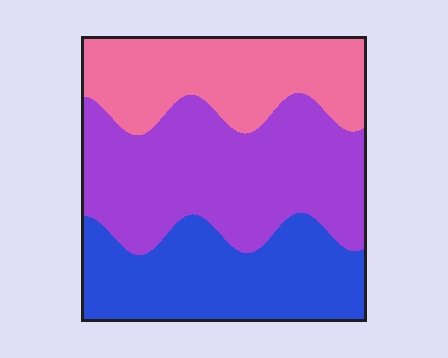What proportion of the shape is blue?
Blue covers about 30% of the shape.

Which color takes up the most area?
Purple, at roughly 40%.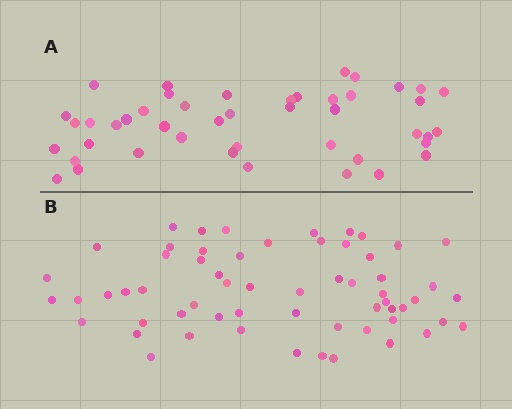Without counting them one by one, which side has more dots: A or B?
Region B (the bottom region) has more dots.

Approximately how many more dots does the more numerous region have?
Region B has approximately 15 more dots than region A.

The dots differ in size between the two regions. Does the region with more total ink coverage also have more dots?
No. Region A has more total ink coverage because its dots are larger, but region B actually contains more individual dots. Total area can be misleading — the number of items is what matters here.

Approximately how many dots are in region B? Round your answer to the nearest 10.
About 60 dots.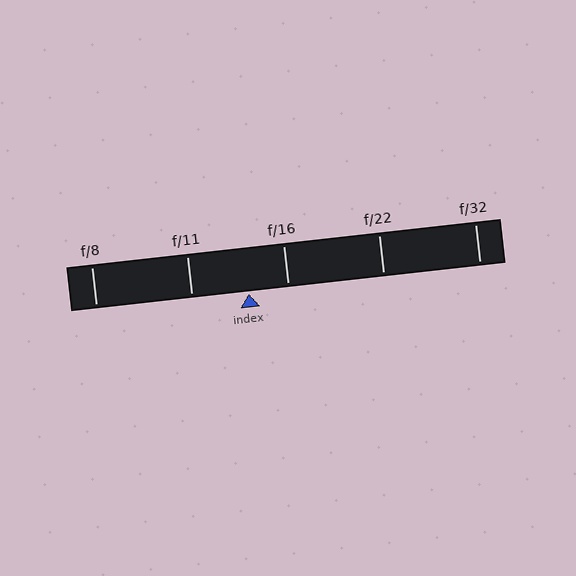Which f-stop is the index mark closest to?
The index mark is closest to f/16.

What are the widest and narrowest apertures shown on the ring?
The widest aperture shown is f/8 and the narrowest is f/32.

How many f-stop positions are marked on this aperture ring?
There are 5 f-stop positions marked.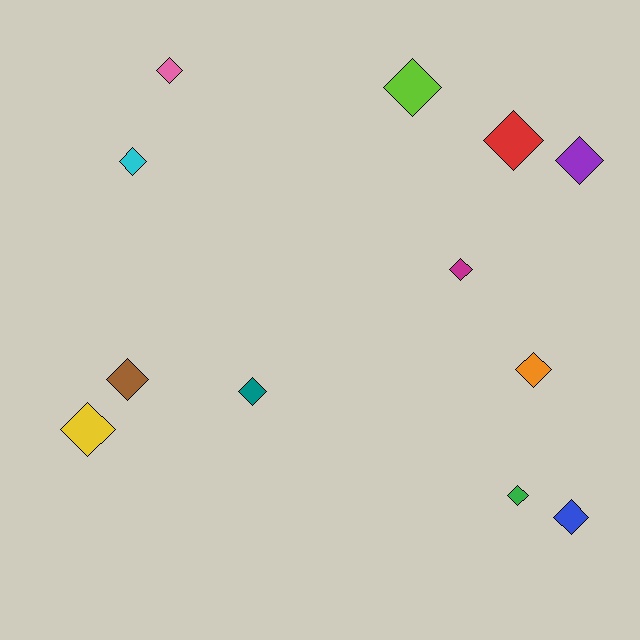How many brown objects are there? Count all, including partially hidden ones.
There is 1 brown object.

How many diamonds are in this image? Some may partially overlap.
There are 12 diamonds.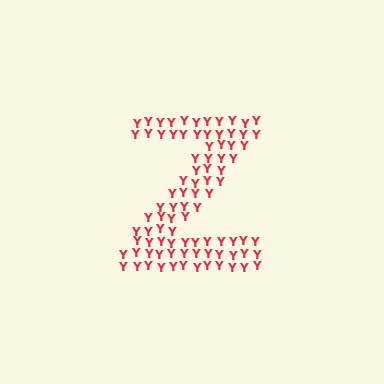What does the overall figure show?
The overall figure shows the letter Z.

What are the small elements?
The small elements are letter Y's.